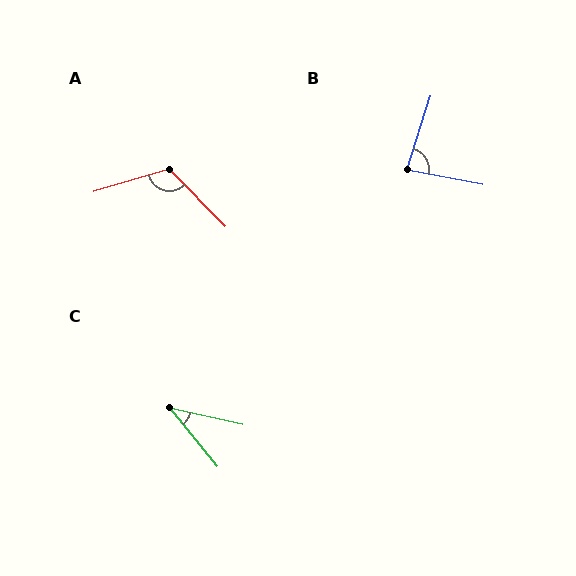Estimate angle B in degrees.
Approximately 83 degrees.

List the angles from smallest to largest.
C (38°), B (83°), A (118°).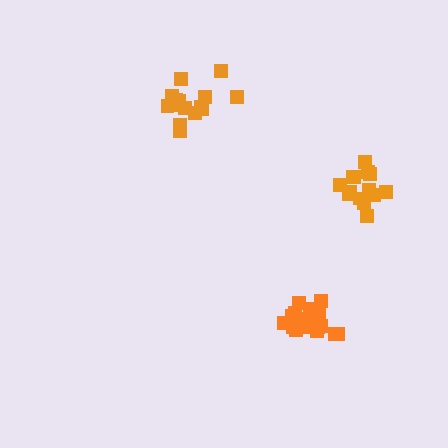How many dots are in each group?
Group 1: 19 dots, Group 2: 14 dots, Group 3: 16 dots (49 total).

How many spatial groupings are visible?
There are 3 spatial groupings.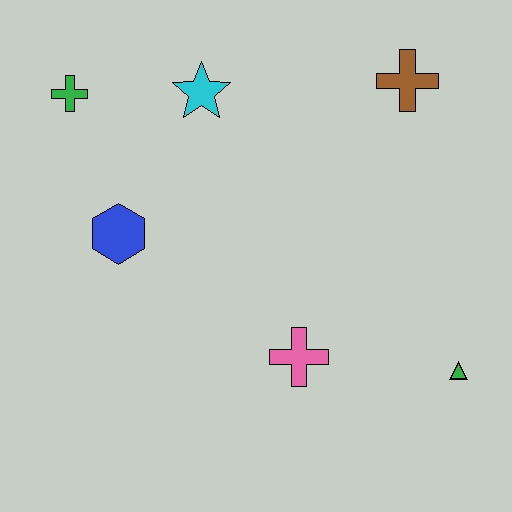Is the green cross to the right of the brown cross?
No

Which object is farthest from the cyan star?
The green triangle is farthest from the cyan star.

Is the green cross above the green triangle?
Yes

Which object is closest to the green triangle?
The pink cross is closest to the green triangle.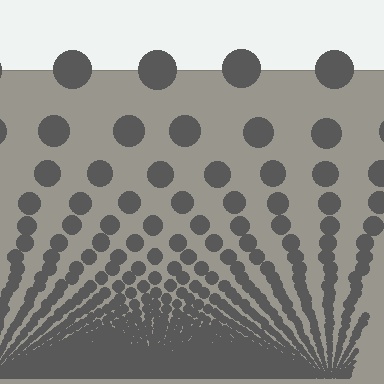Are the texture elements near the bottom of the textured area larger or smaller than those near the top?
Smaller. The gradient is inverted — elements near the bottom are smaller and denser.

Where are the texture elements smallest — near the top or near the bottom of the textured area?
Near the bottom.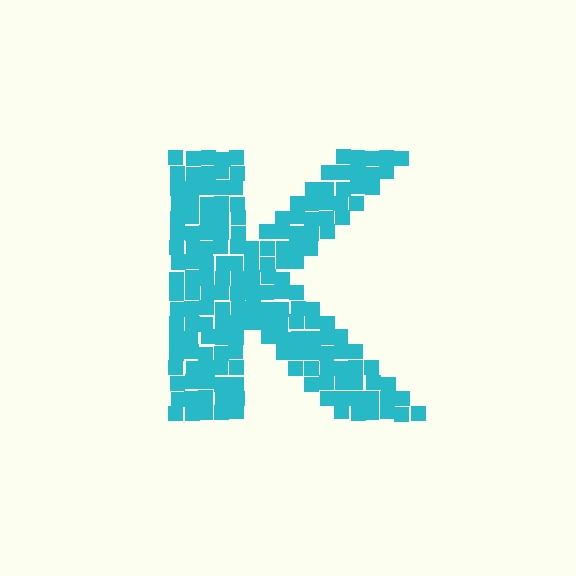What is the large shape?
The large shape is the letter K.